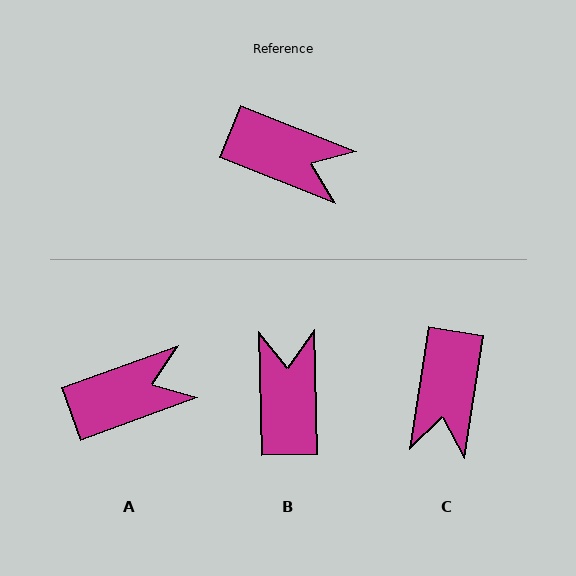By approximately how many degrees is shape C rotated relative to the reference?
Approximately 77 degrees clockwise.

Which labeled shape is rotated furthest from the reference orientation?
B, about 113 degrees away.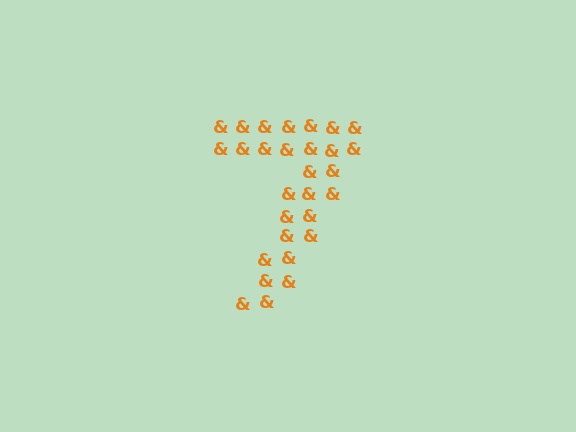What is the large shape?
The large shape is the digit 7.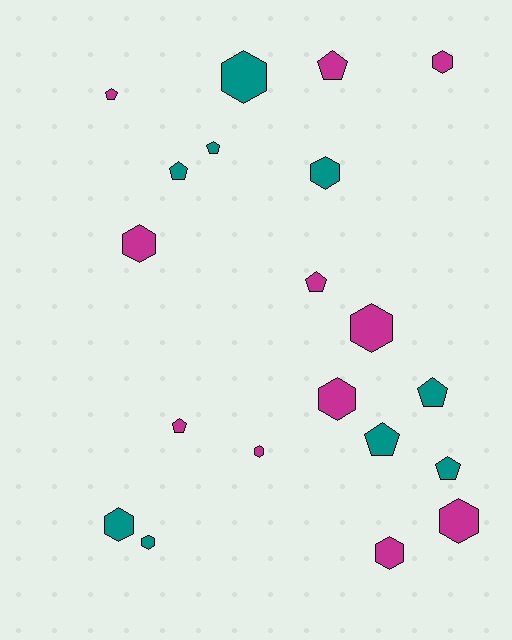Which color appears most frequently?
Magenta, with 11 objects.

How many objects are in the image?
There are 20 objects.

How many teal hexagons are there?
There are 4 teal hexagons.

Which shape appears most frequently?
Hexagon, with 11 objects.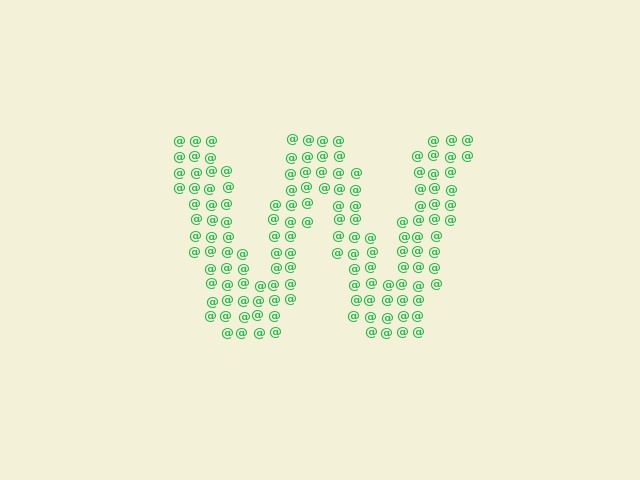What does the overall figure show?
The overall figure shows the letter W.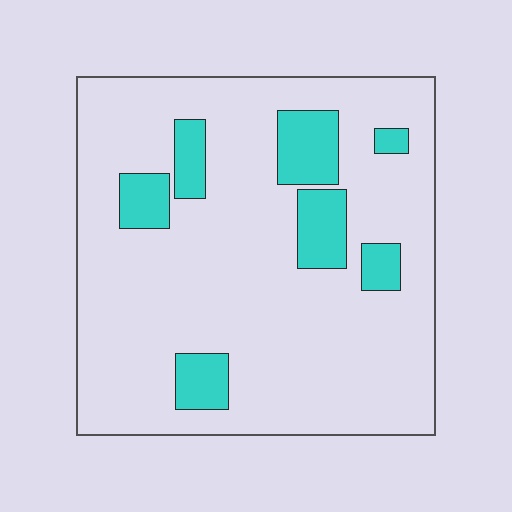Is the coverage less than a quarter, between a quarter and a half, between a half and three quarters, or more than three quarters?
Less than a quarter.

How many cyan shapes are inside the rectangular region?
7.